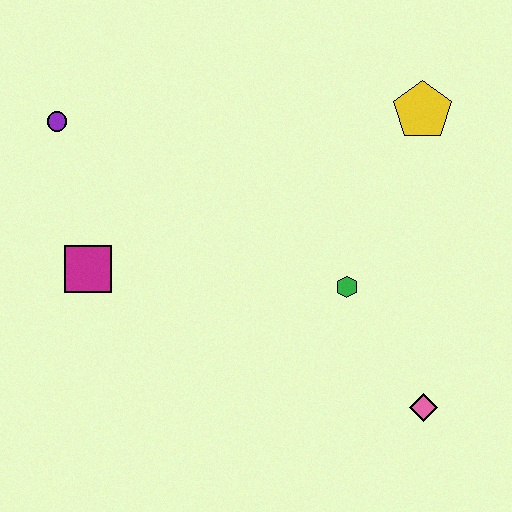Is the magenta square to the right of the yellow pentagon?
No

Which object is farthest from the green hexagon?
The purple circle is farthest from the green hexagon.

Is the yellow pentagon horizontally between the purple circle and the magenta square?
No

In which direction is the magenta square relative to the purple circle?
The magenta square is below the purple circle.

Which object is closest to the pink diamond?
The green hexagon is closest to the pink diamond.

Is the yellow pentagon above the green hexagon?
Yes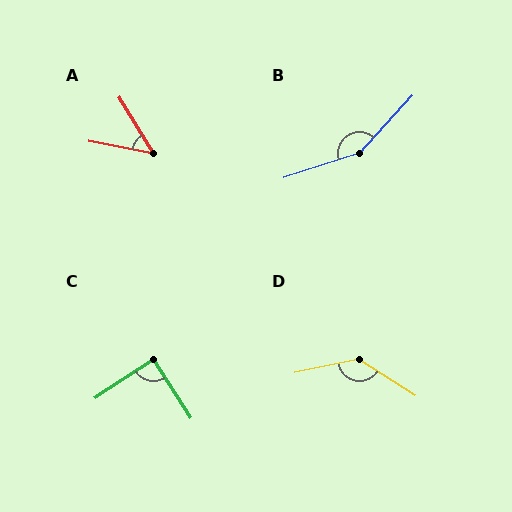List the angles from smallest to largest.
A (48°), C (89°), D (135°), B (150°).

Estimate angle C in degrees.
Approximately 89 degrees.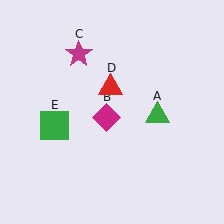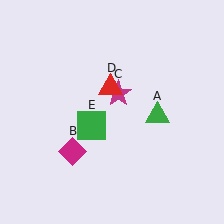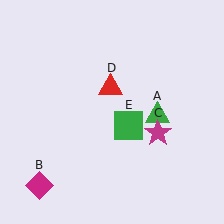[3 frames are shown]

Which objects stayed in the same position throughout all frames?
Green triangle (object A) and red triangle (object D) remained stationary.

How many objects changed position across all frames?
3 objects changed position: magenta diamond (object B), magenta star (object C), green square (object E).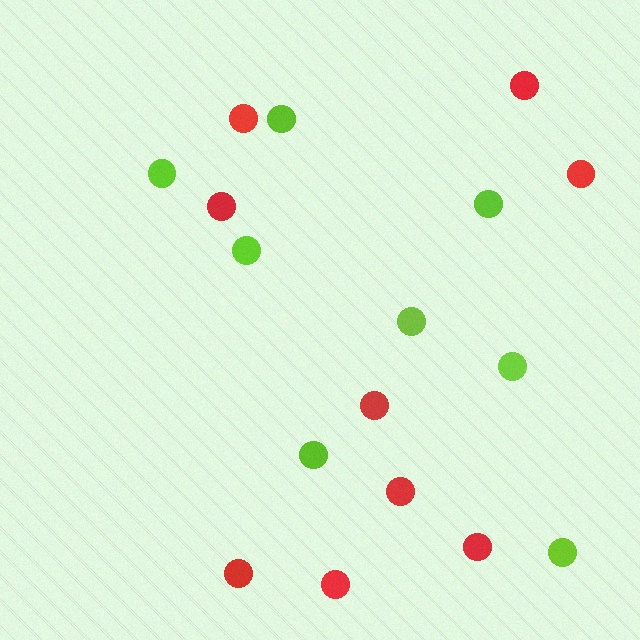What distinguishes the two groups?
There are 2 groups: one group of red circles (9) and one group of lime circles (8).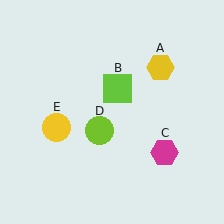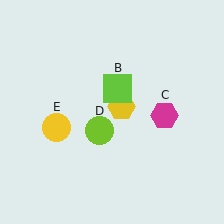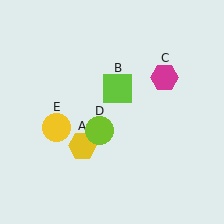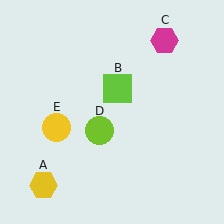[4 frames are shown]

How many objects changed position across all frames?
2 objects changed position: yellow hexagon (object A), magenta hexagon (object C).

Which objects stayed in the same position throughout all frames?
Lime square (object B) and lime circle (object D) and yellow circle (object E) remained stationary.